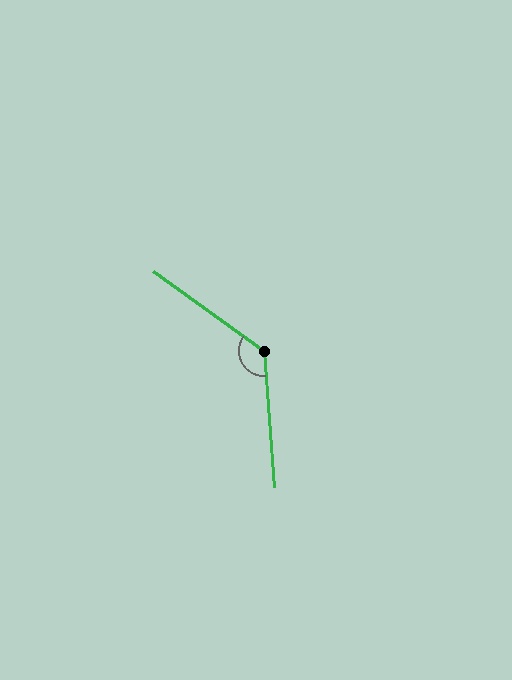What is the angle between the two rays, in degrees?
Approximately 130 degrees.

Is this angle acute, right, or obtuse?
It is obtuse.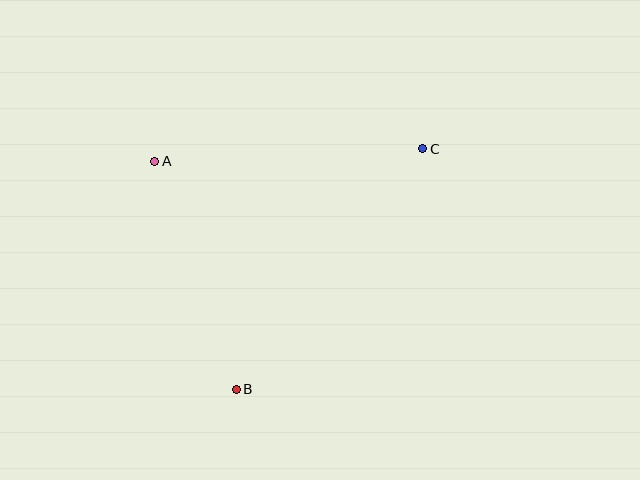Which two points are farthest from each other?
Points B and C are farthest from each other.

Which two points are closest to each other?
Points A and B are closest to each other.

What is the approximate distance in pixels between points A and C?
The distance between A and C is approximately 268 pixels.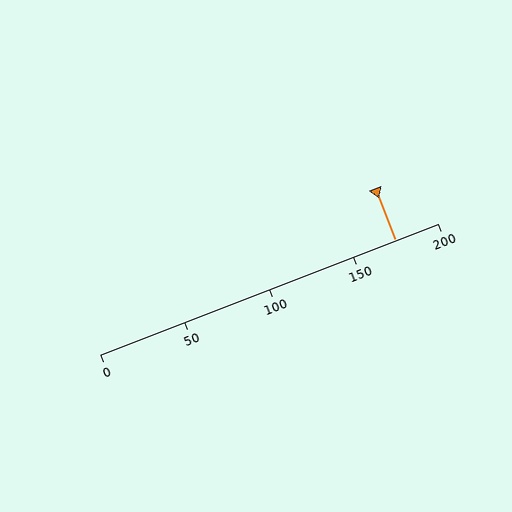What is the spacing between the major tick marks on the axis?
The major ticks are spaced 50 apart.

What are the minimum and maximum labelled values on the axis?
The axis runs from 0 to 200.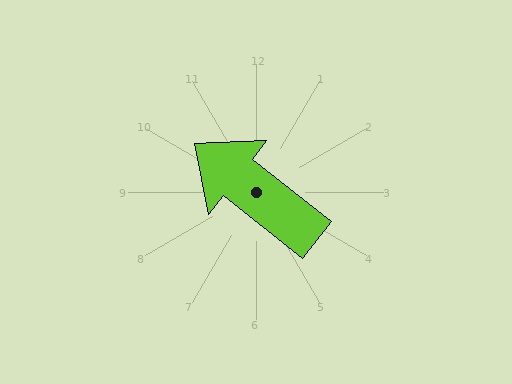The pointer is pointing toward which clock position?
Roughly 10 o'clock.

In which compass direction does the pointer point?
Northwest.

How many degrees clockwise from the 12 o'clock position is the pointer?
Approximately 308 degrees.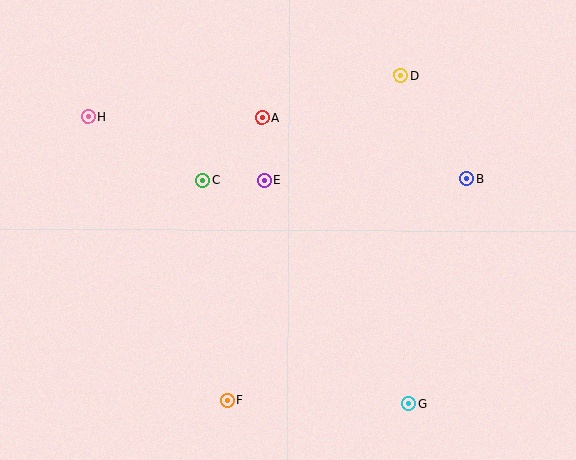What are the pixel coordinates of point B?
Point B is at (467, 179).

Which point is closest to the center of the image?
Point E at (264, 180) is closest to the center.